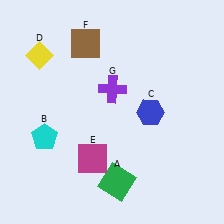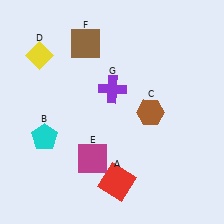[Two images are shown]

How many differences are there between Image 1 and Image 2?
There are 2 differences between the two images.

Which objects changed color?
A changed from green to red. C changed from blue to brown.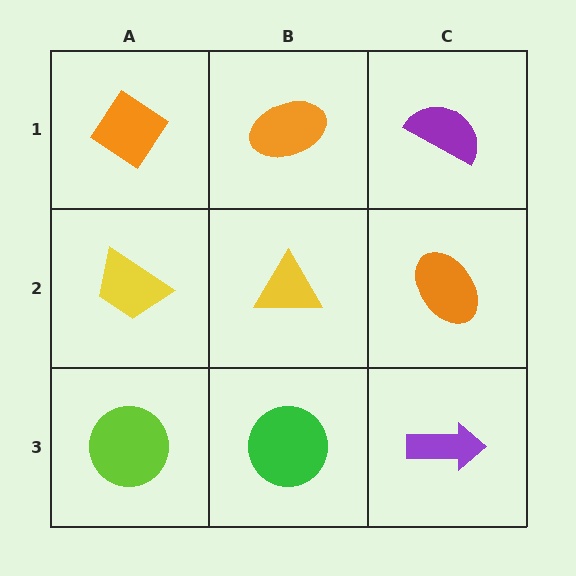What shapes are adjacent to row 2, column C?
A purple semicircle (row 1, column C), a purple arrow (row 3, column C), a yellow triangle (row 2, column B).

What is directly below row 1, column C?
An orange ellipse.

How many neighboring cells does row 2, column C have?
3.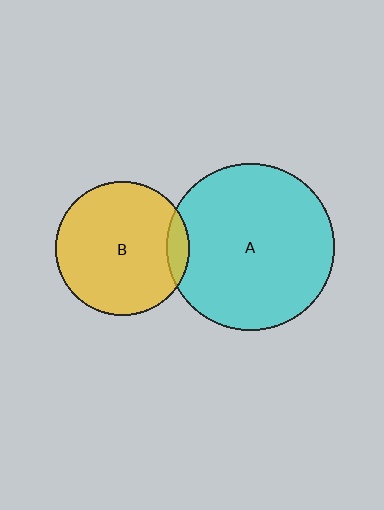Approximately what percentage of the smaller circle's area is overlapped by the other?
Approximately 10%.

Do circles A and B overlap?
Yes.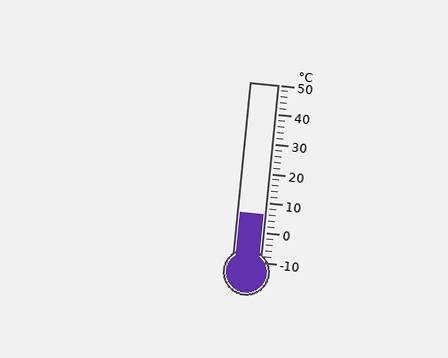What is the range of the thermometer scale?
The thermometer scale ranges from -10°C to 50°C.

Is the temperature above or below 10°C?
The temperature is below 10°C.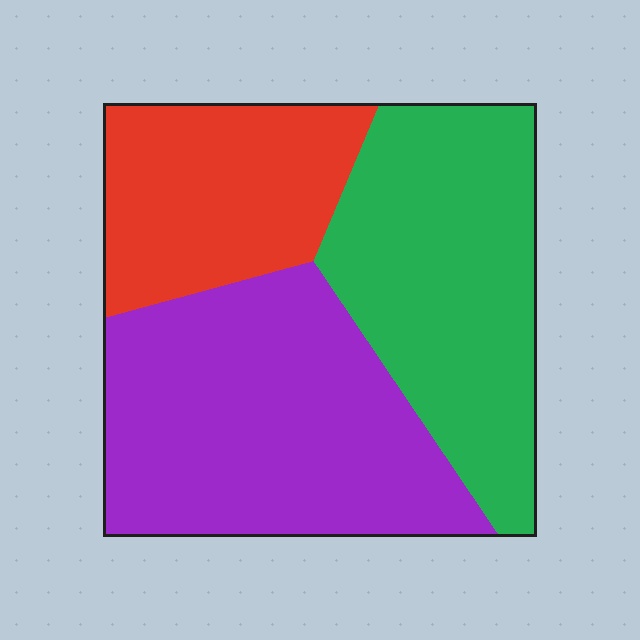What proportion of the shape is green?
Green covers around 35% of the shape.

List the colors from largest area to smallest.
From largest to smallest: purple, green, red.